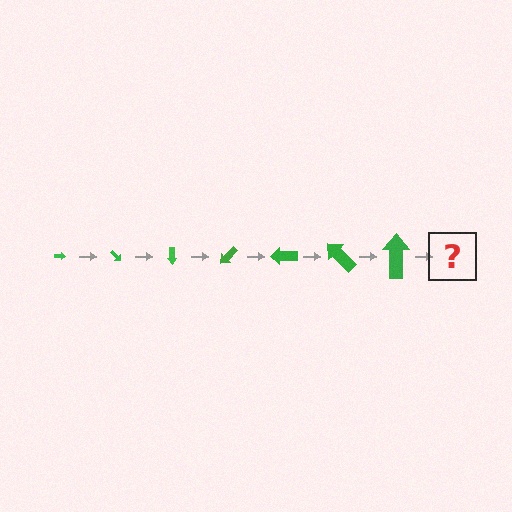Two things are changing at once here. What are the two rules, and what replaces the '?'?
The two rules are that the arrow grows larger each step and it rotates 45 degrees each step. The '?' should be an arrow, larger than the previous one and rotated 315 degrees from the start.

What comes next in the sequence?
The next element should be an arrow, larger than the previous one and rotated 315 degrees from the start.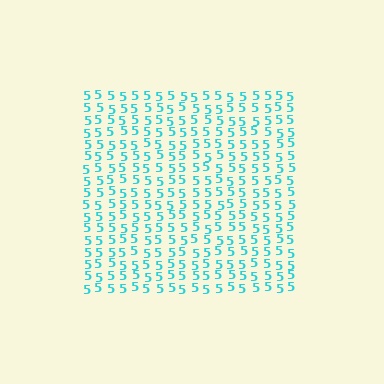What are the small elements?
The small elements are digit 5's.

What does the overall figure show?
The overall figure shows a square.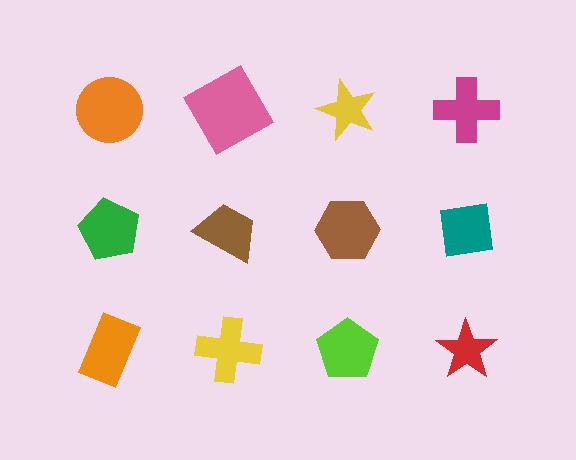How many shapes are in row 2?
4 shapes.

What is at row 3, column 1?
An orange rectangle.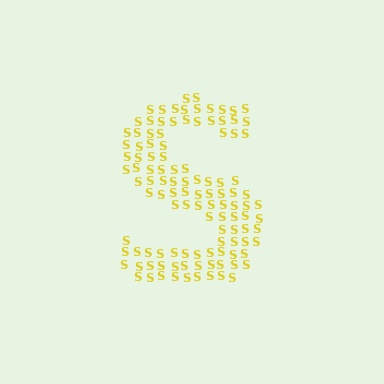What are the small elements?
The small elements are letter S's.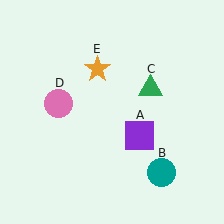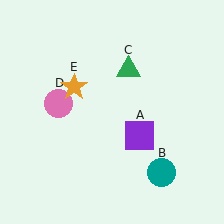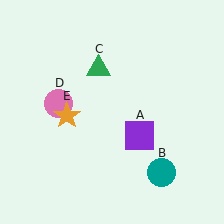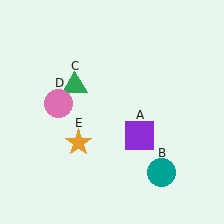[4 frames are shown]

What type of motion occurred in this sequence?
The green triangle (object C), orange star (object E) rotated counterclockwise around the center of the scene.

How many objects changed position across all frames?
2 objects changed position: green triangle (object C), orange star (object E).